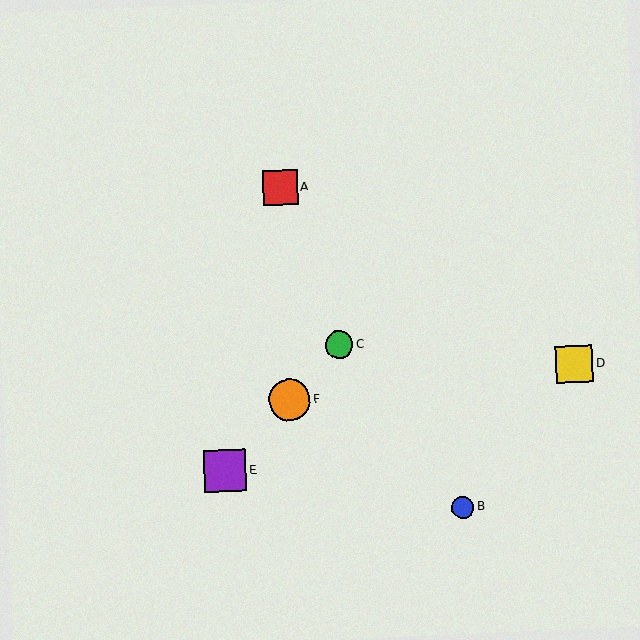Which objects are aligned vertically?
Objects A, F are aligned vertically.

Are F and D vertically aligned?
No, F is at x≈289 and D is at x≈574.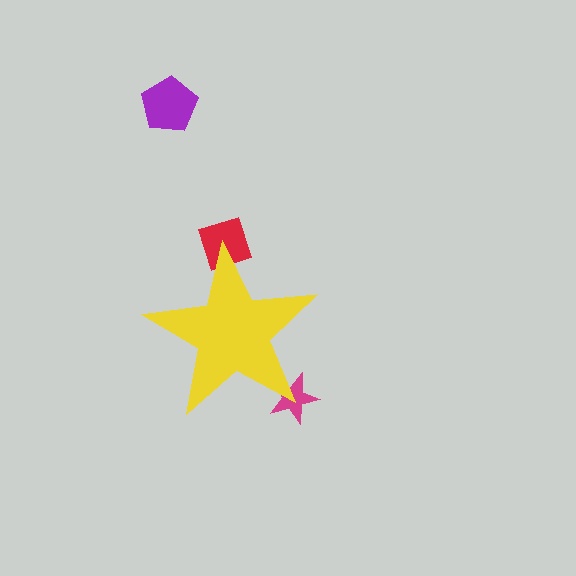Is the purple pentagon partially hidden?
No, the purple pentagon is fully visible.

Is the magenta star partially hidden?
Yes, the magenta star is partially hidden behind the yellow star.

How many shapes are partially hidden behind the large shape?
2 shapes are partially hidden.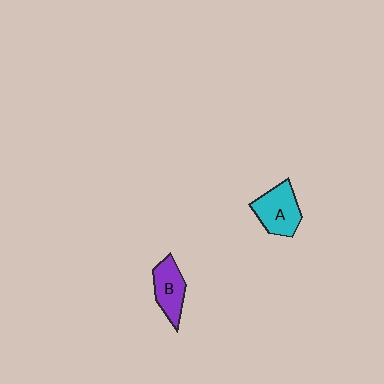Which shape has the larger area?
Shape A (cyan).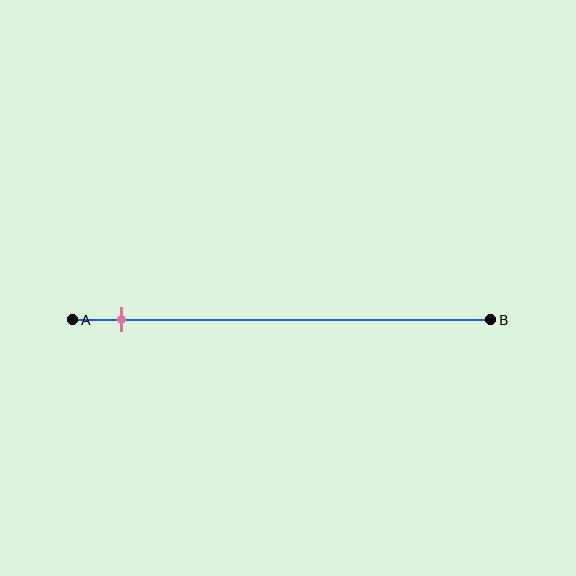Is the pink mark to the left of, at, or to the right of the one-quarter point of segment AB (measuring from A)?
The pink mark is to the left of the one-quarter point of segment AB.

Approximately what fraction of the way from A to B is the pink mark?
The pink mark is approximately 10% of the way from A to B.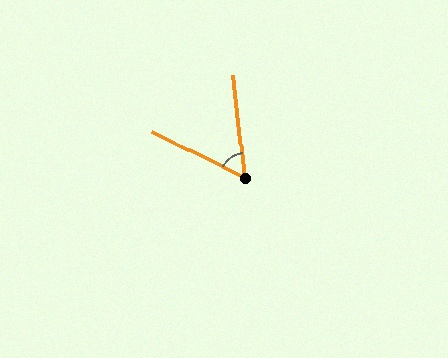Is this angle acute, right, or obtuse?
It is acute.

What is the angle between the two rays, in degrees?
Approximately 57 degrees.